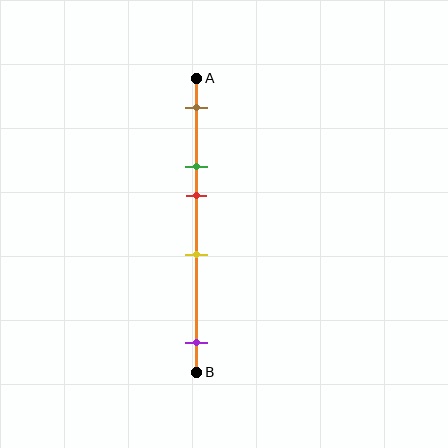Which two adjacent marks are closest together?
The green and red marks are the closest adjacent pair.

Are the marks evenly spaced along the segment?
No, the marks are not evenly spaced.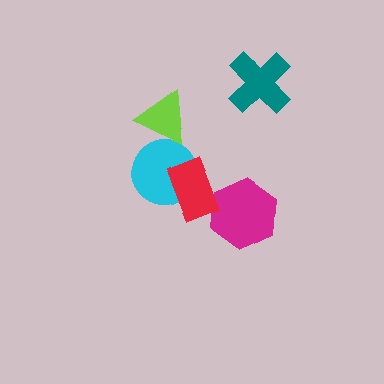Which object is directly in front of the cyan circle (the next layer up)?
The lime triangle is directly in front of the cyan circle.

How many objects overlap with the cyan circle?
2 objects overlap with the cyan circle.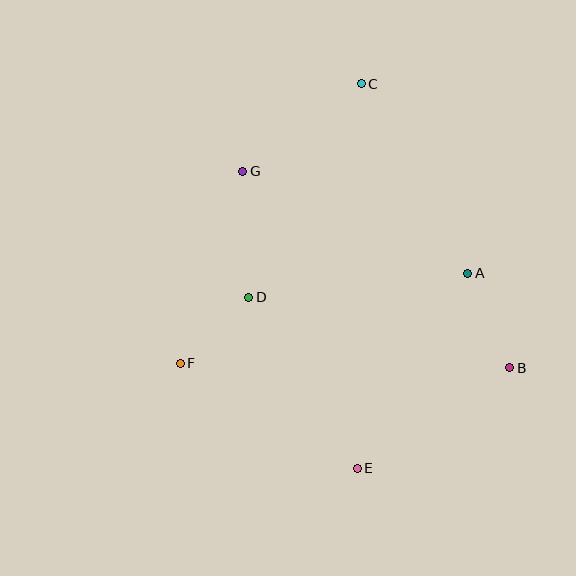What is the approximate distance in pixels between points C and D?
The distance between C and D is approximately 241 pixels.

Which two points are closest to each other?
Points D and F are closest to each other.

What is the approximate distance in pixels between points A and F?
The distance between A and F is approximately 301 pixels.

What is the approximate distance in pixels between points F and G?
The distance between F and G is approximately 202 pixels.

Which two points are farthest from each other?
Points C and E are farthest from each other.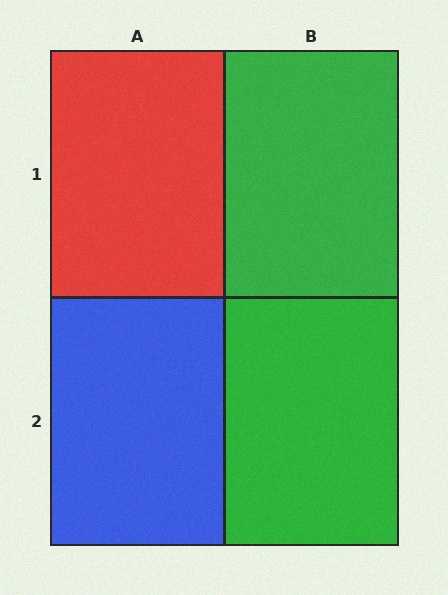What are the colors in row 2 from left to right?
Blue, green.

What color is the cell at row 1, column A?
Red.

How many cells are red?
1 cell is red.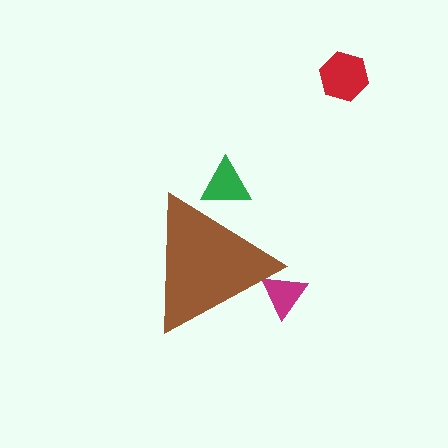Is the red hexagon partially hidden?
No, the red hexagon is fully visible.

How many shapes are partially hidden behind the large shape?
2 shapes are partially hidden.